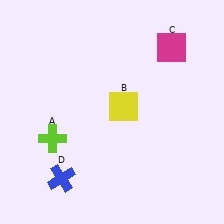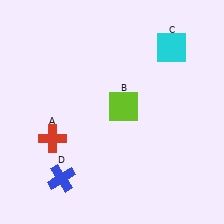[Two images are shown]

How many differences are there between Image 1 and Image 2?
There are 3 differences between the two images.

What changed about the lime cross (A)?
In Image 1, A is lime. In Image 2, it changed to red.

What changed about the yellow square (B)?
In Image 1, B is yellow. In Image 2, it changed to lime.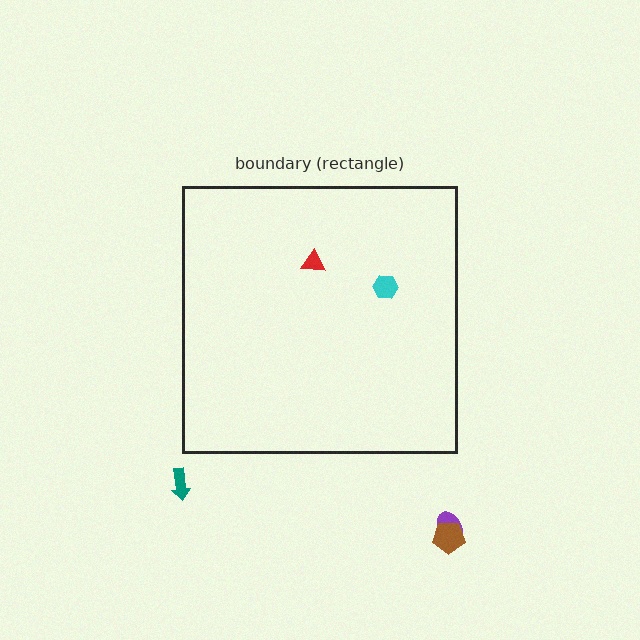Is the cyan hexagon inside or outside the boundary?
Inside.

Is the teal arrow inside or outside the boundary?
Outside.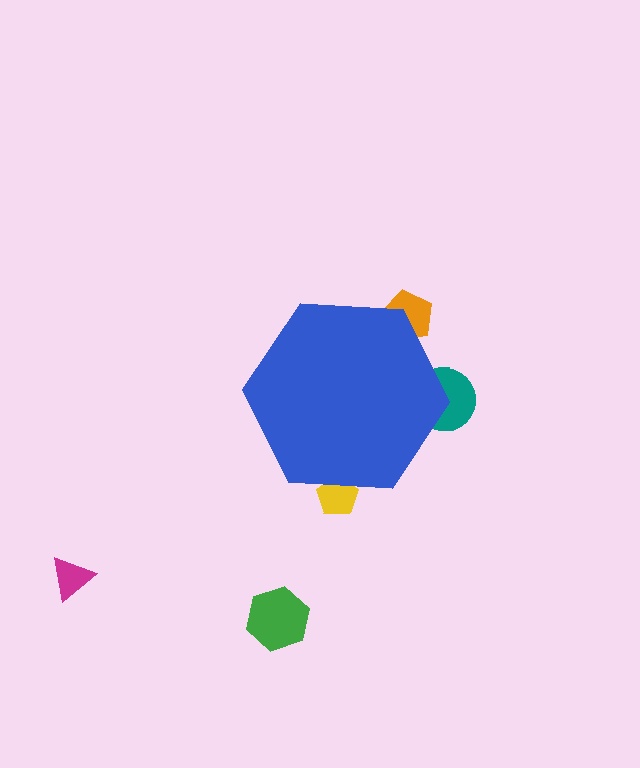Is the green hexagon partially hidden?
No, the green hexagon is fully visible.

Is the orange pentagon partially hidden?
Yes, the orange pentagon is partially hidden behind the blue hexagon.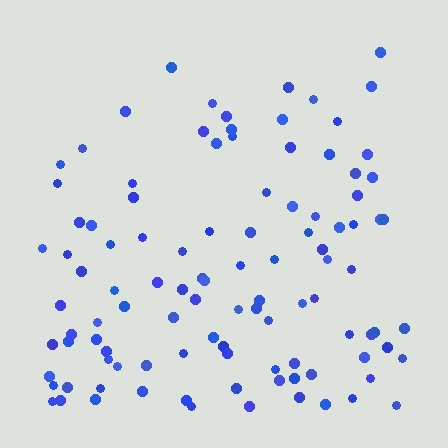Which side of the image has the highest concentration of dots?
The bottom.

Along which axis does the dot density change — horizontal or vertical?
Vertical.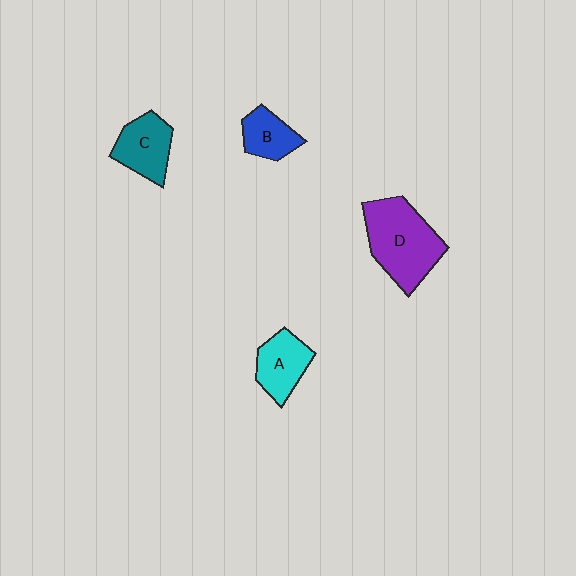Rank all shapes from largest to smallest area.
From largest to smallest: D (purple), C (teal), A (cyan), B (blue).